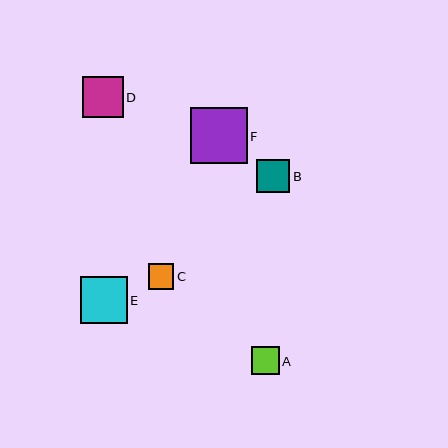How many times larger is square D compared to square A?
Square D is approximately 1.5 times the size of square A.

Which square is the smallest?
Square C is the smallest with a size of approximately 26 pixels.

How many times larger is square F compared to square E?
Square F is approximately 1.2 times the size of square E.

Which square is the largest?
Square F is the largest with a size of approximately 57 pixels.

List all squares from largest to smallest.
From largest to smallest: F, E, D, B, A, C.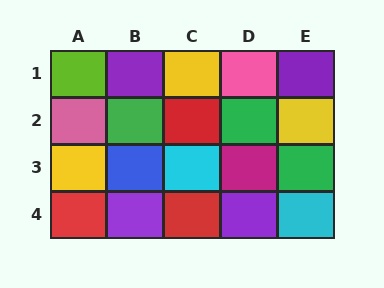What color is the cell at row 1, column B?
Purple.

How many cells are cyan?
2 cells are cyan.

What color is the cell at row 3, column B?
Blue.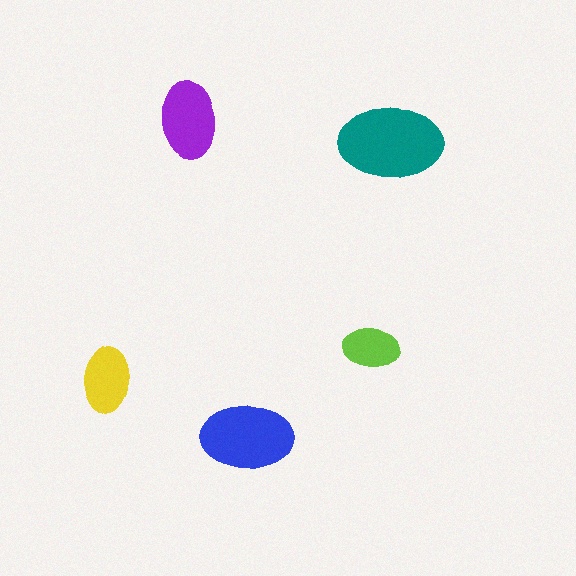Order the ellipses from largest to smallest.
the teal one, the blue one, the purple one, the yellow one, the lime one.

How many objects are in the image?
There are 5 objects in the image.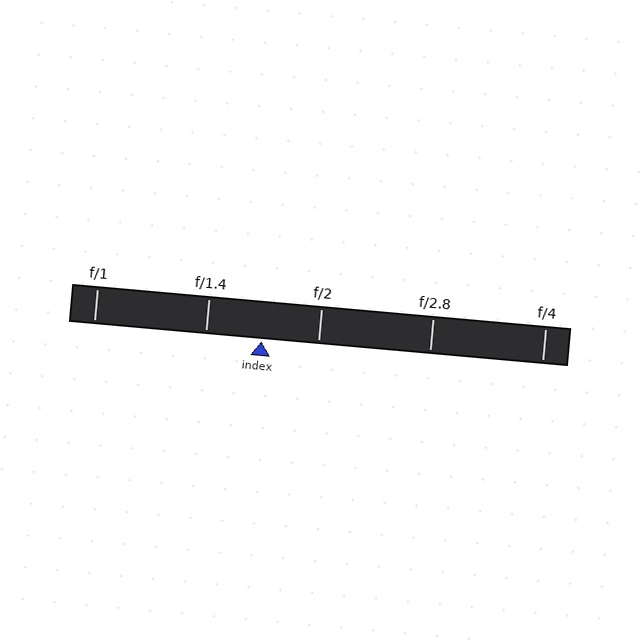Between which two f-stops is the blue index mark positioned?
The index mark is between f/1.4 and f/2.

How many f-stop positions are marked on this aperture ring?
There are 5 f-stop positions marked.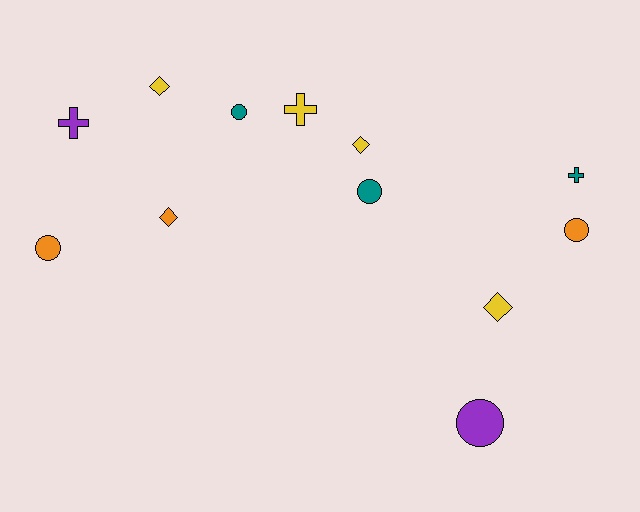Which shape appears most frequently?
Circle, with 5 objects.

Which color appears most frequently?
Yellow, with 4 objects.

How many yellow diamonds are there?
There are 3 yellow diamonds.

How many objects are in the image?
There are 12 objects.